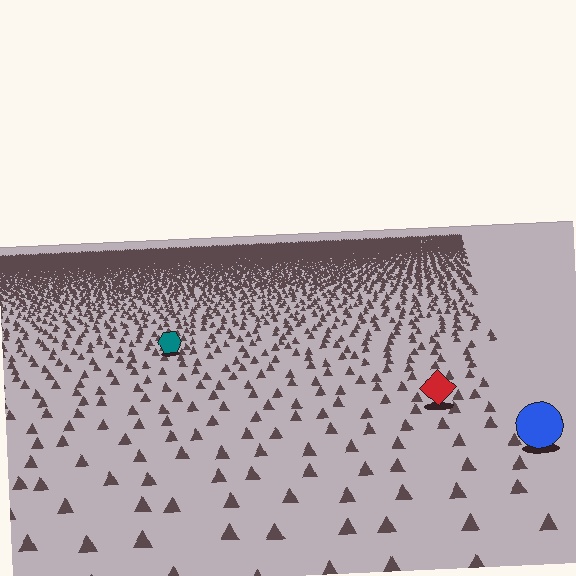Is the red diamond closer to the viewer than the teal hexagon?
Yes. The red diamond is closer — you can tell from the texture gradient: the ground texture is coarser near it.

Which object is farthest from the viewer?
The teal hexagon is farthest from the viewer. It appears smaller and the ground texture around it is denser.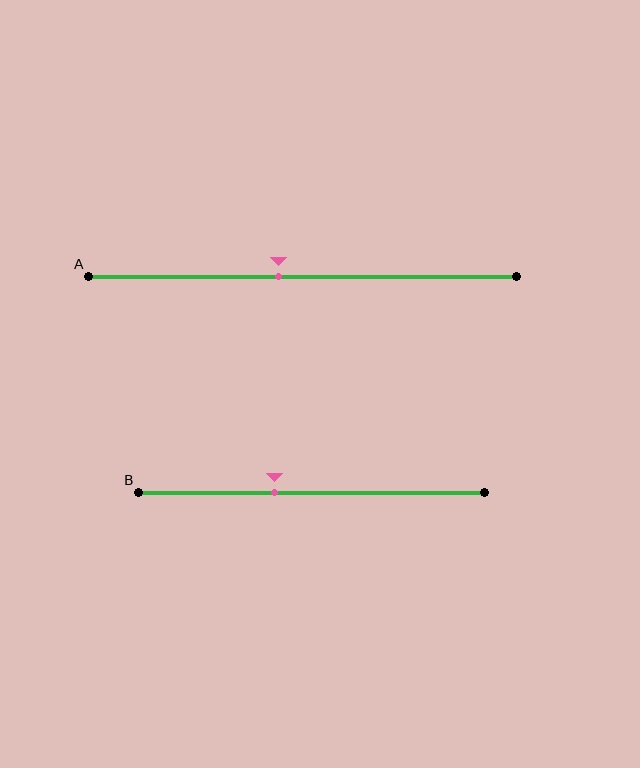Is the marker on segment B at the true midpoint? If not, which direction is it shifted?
No, the marker on segment B is shifted to the left by about 11% of the segment length.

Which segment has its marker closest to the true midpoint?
Segment A has its marker closest to the true midpoint.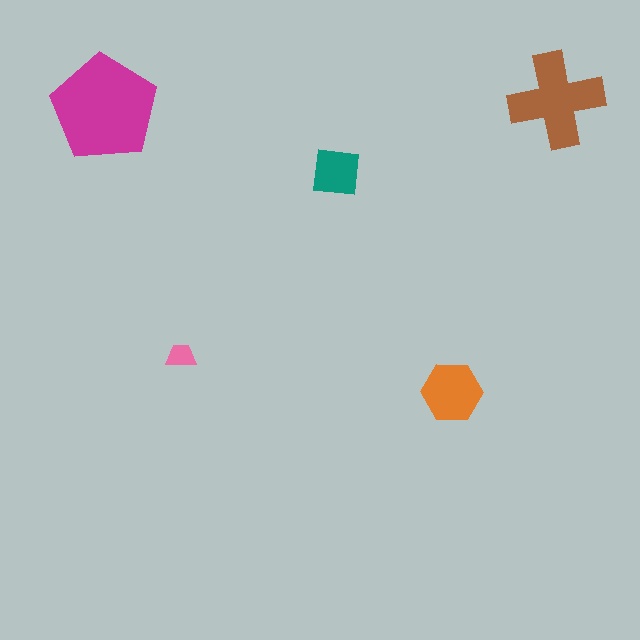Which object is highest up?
The brown cross is topmost.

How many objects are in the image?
There are 5 objects in the image.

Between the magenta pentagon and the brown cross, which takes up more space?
The magenta pentagon.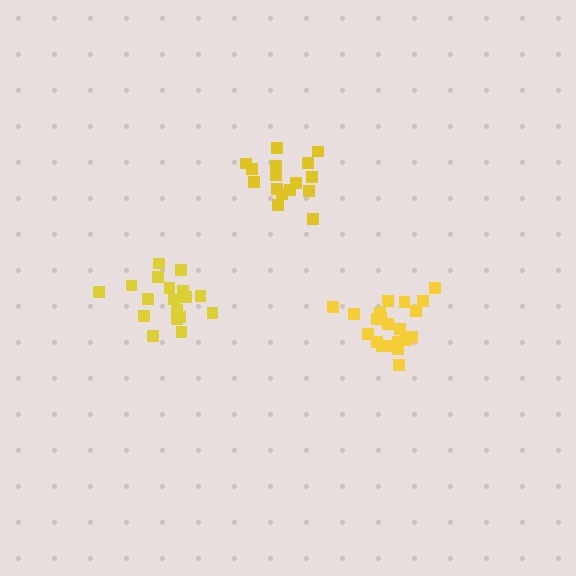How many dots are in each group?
Group 1: 21 dots, Group 2: 16 dots, Group 3: 18 dots (55 total).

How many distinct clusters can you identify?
There are 3 distinct clusters.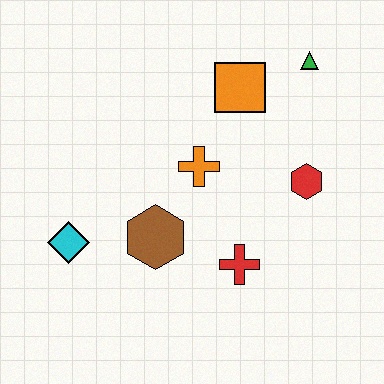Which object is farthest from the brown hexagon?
The green triangle is farthest from the brown hexagon.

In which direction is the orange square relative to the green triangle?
The orange square is to the left of the green triangle.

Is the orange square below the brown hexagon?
No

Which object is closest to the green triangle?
The orange square is closest to the green triangle.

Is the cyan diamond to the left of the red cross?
Yes